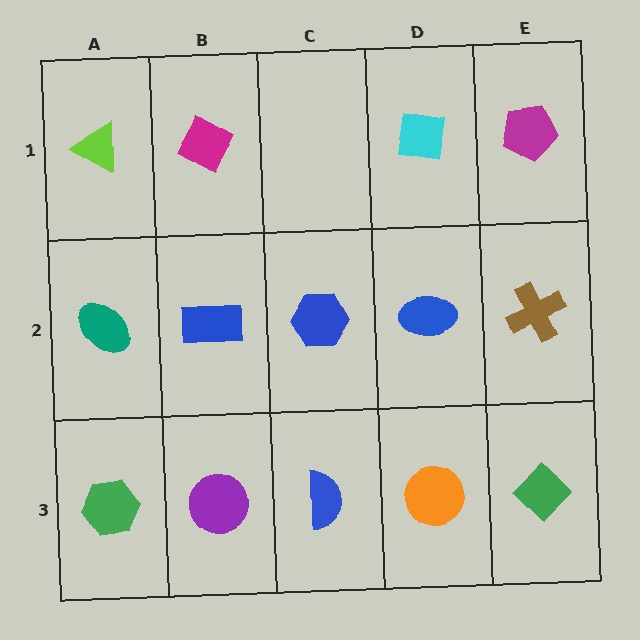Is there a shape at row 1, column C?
No, that cell is empty.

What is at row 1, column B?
A magenta diamond.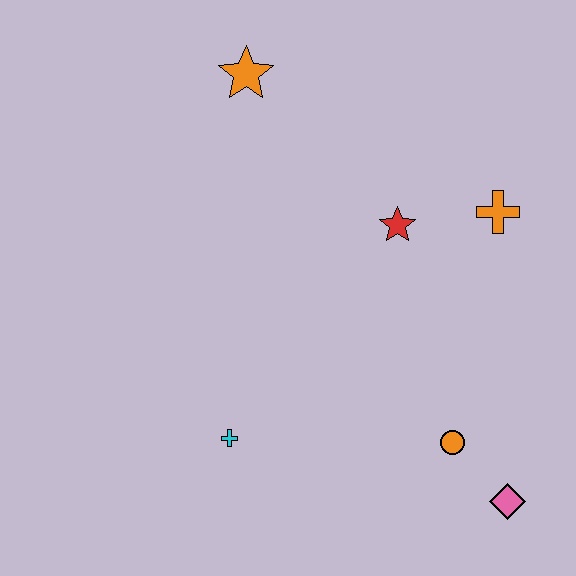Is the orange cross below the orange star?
Yes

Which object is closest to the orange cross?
The red star is closest to the orange cross.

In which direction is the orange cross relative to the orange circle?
The orange cross is above the orange circle.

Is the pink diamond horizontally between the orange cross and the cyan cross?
No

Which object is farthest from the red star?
The pink diamond is farthest from the red star.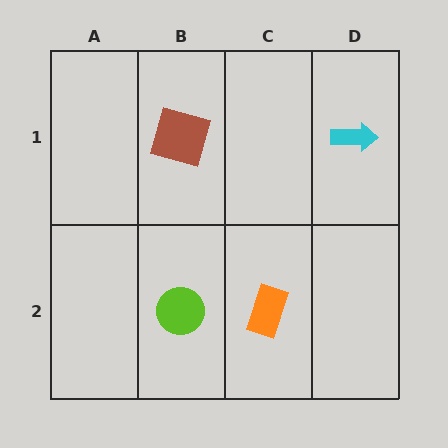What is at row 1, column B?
A brown square.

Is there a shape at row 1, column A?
No, that cell is empty.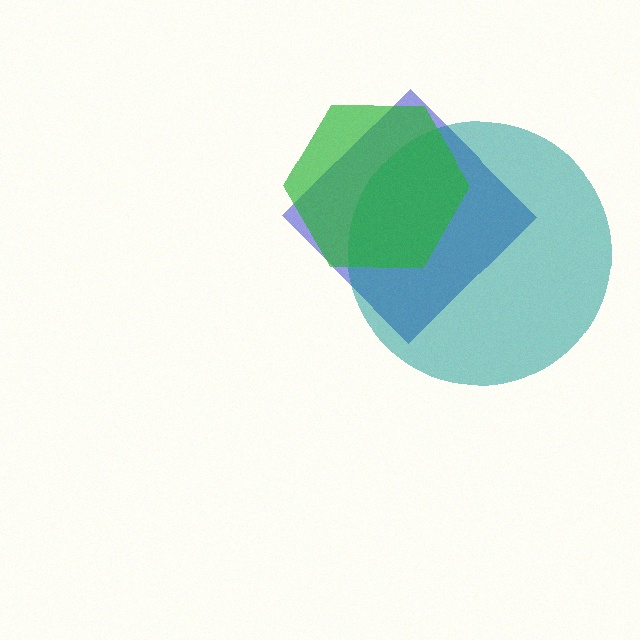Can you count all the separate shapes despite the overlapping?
Yes, there are 3 separate shapes.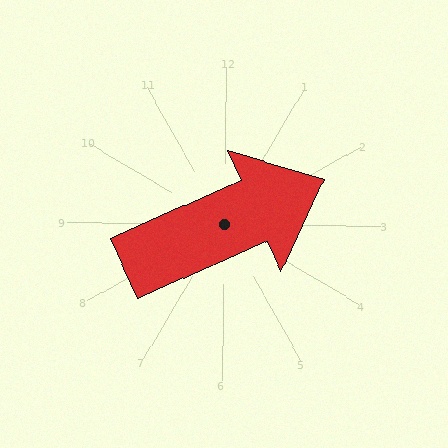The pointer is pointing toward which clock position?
Roughly 2 o'clock.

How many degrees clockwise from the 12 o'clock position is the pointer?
Approximately 65 degrees.